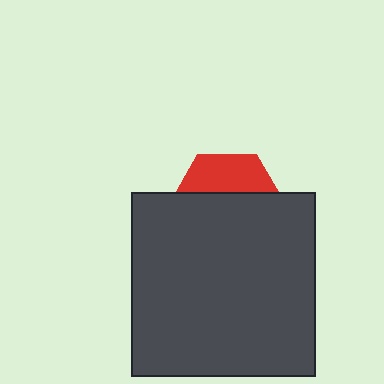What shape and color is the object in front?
The object in front is a dark gray square.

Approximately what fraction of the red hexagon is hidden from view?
Roughly 67% of the red hexagon is hidden behind the dark gray square.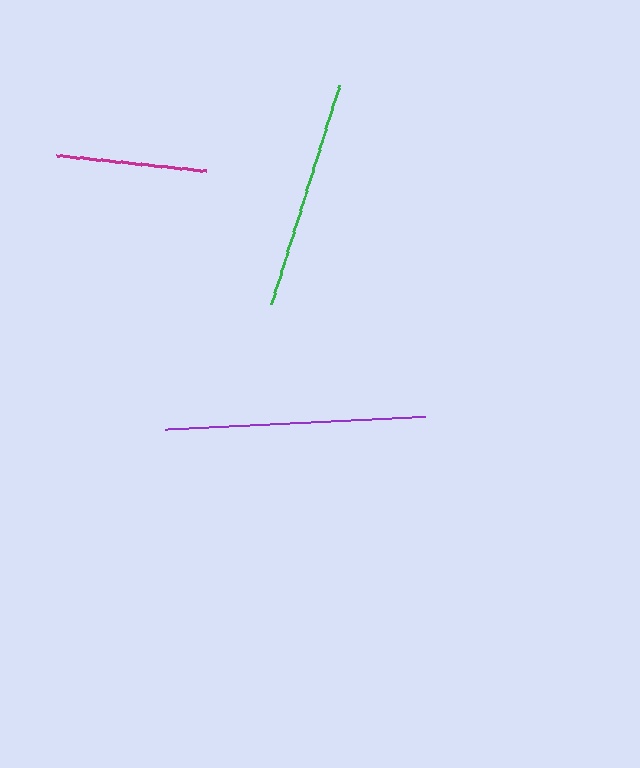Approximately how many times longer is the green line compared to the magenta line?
The green line is approximately 1.5 times the length of the magenta line.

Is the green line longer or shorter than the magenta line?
The green line is longer than the magenta line.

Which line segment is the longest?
The purple line is the longest at approximately 260 pixels.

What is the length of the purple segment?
The purple segment is approximately 260 pixels long.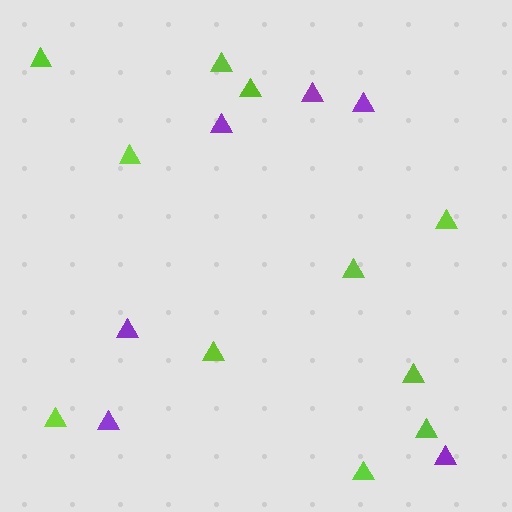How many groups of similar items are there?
There are 2 groups: one group of lime triangles (11) and one group of purple triangles (6).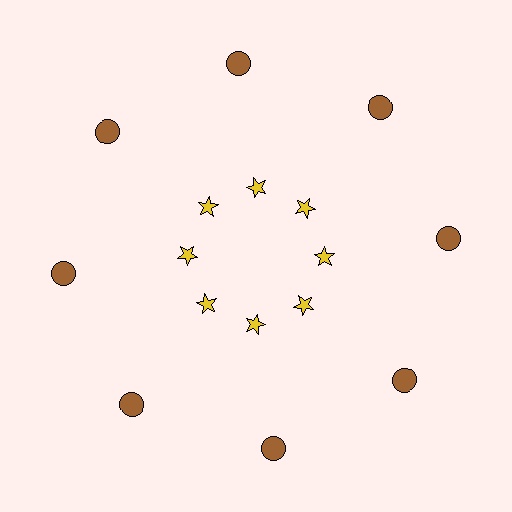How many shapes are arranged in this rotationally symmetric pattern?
There are 16 shapes, arranged in 8 groups of 2.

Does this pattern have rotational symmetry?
Yes, this pattern has 8-fold rotational symmetry. It looks the same after rotating 45 degrees around the center.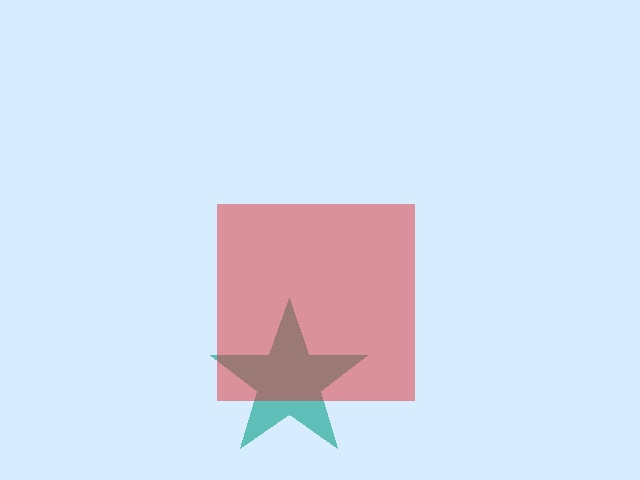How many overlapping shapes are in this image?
There are 2 overlapping shapes in the image.